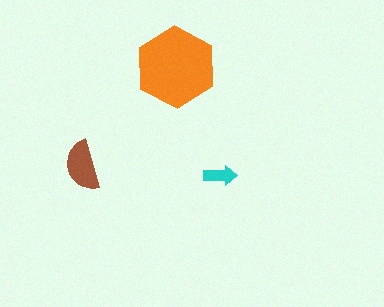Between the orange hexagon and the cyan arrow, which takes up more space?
The orange hexagon.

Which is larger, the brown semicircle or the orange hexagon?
The orange hexagon.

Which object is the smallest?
The cyan arrow.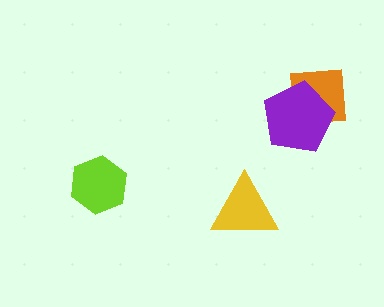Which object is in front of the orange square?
The purple pentagon is in front of the orange square.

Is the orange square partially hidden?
Yes, it is partially covered by another shape.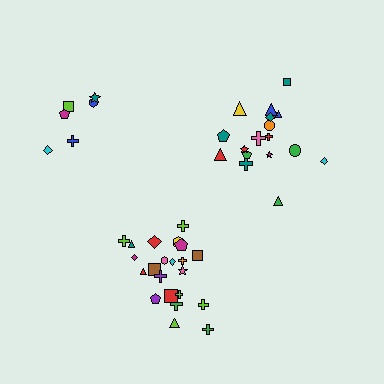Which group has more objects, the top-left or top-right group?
The top-right group.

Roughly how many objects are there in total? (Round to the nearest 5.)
Roughly 45 objects in total.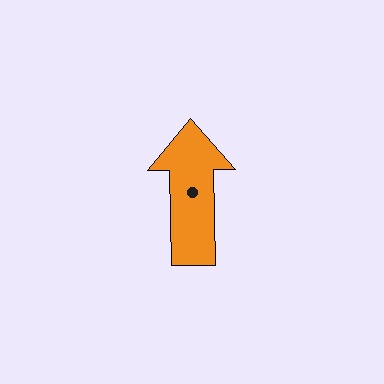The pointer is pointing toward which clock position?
Roughly 12 o'clock.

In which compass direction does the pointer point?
North.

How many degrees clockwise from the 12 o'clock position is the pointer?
Approximately 359 degrees.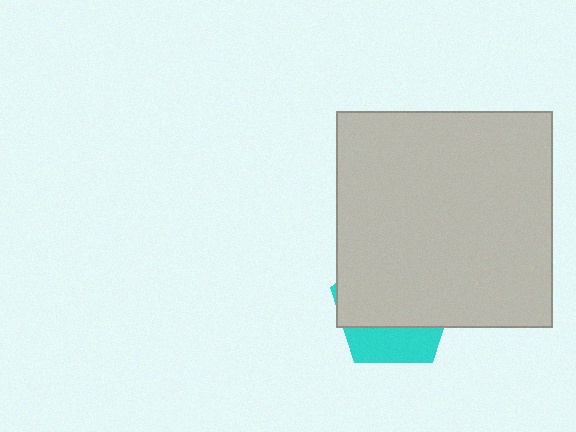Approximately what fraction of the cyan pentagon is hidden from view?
Roughly 69% of the cyan pentagon is hidden behind the light gray square.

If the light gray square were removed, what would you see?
You would see the complete cyan pentagon.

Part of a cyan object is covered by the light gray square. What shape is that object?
It is a pentagon.